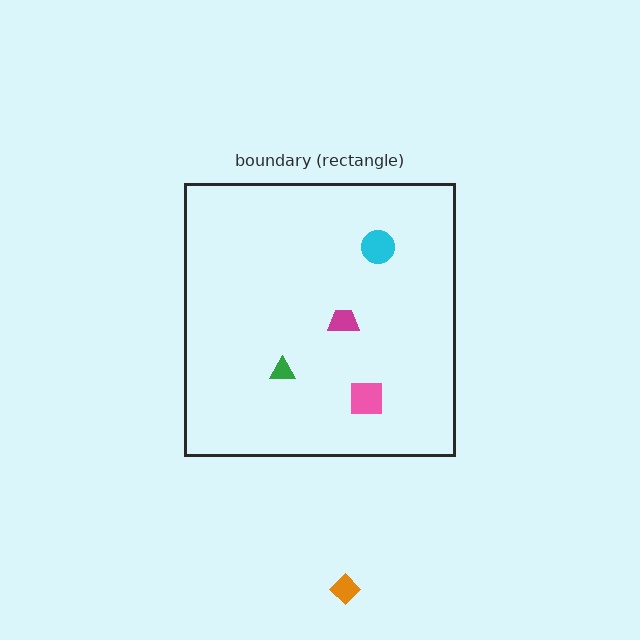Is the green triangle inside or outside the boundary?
Inside.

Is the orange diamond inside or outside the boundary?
Outside.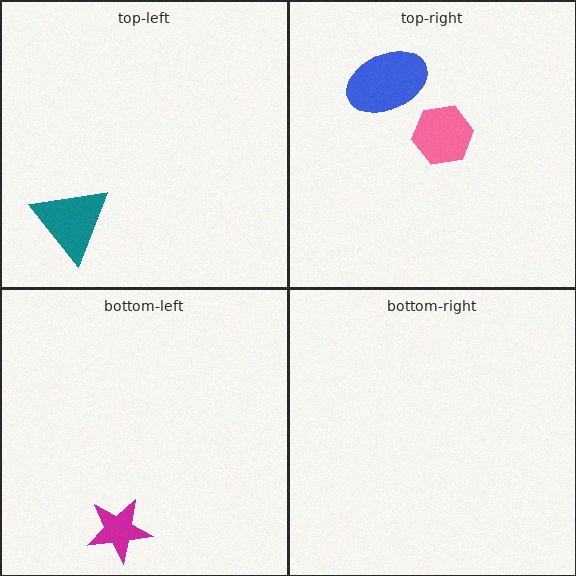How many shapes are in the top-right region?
2.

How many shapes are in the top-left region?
1.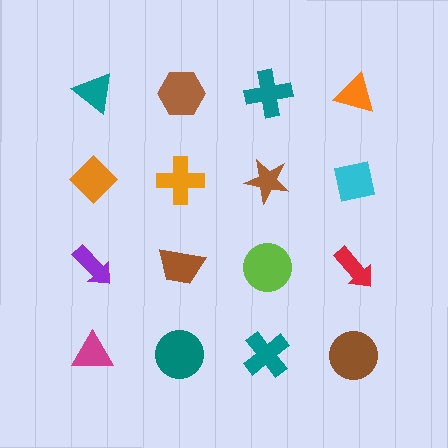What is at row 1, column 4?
An orange triangle.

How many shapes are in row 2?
4 shapes.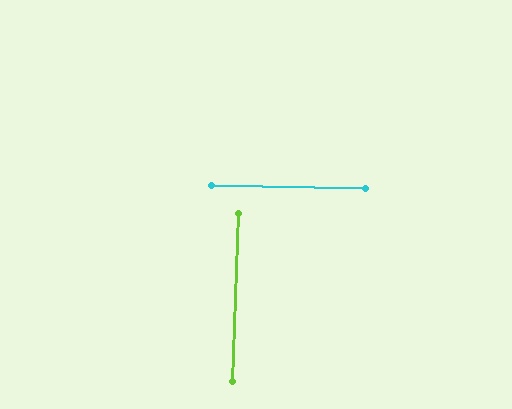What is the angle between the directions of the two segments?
Approximately 89 degrees.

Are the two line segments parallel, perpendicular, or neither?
Perpendicular — they meet at approximately 89°.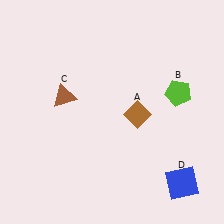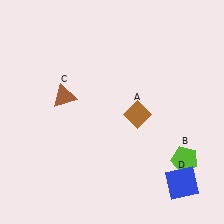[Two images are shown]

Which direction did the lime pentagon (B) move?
The lime pentagon (B) moved down.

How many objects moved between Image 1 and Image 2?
1 object moved between the two images.